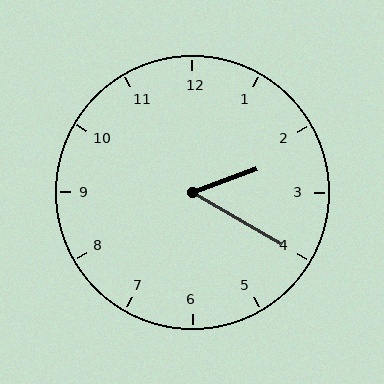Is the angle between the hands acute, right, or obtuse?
It is acute.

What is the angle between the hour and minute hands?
Approximately 50 degrees.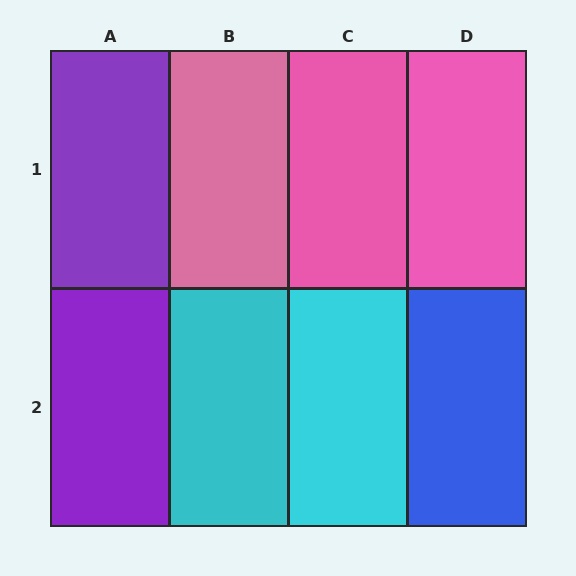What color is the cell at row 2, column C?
Cyan.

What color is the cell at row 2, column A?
Purple.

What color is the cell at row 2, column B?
Cyan.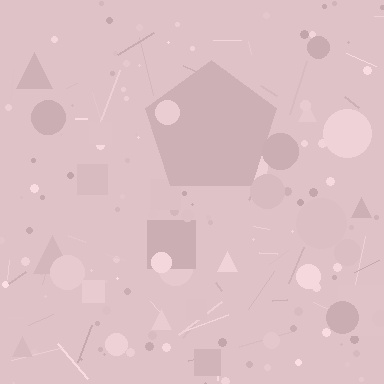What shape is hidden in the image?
A pentagon is hidden in the image.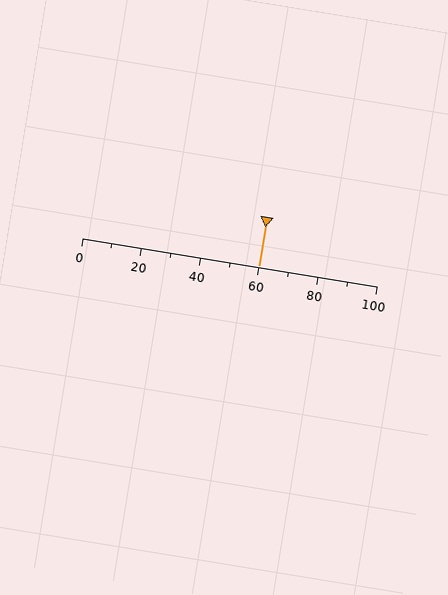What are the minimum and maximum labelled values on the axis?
The axis runs from 0 to 100.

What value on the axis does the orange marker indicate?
The marker indicates approximately 60.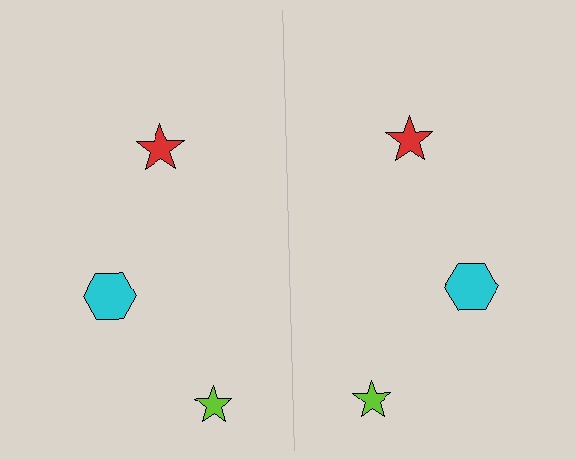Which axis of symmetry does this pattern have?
The pattern has a vertical axis of symmetry running through the center of the image.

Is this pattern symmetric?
Yes, this pattern has bilateral (reflection) symmetry.